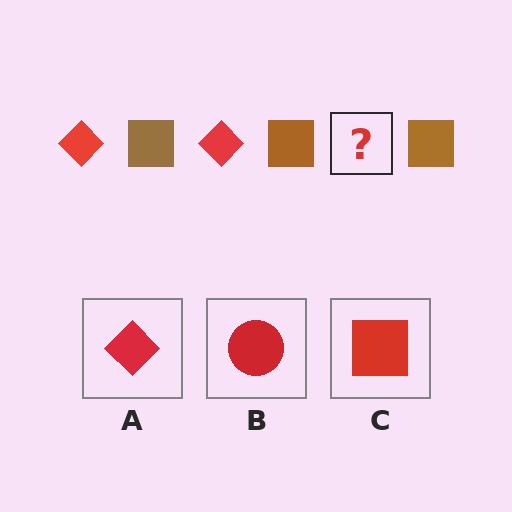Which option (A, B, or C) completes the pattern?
A.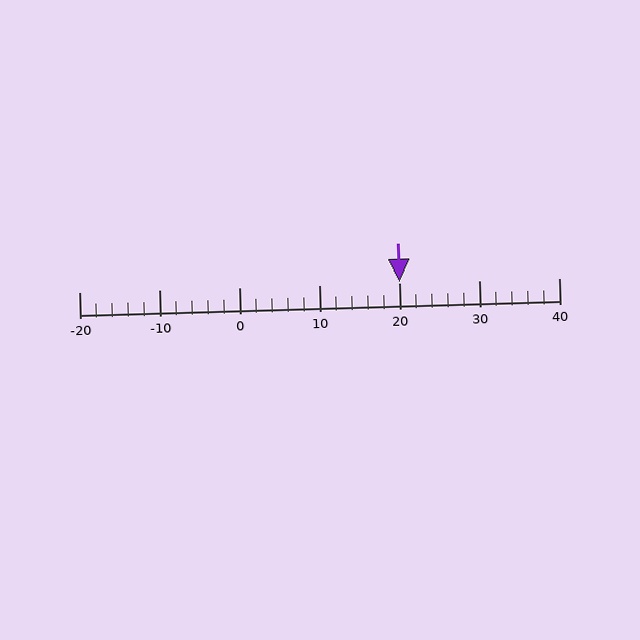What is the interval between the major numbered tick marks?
The major tick marks are spaced 10 units apart.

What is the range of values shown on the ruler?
The ruler shows values from -20 to 40.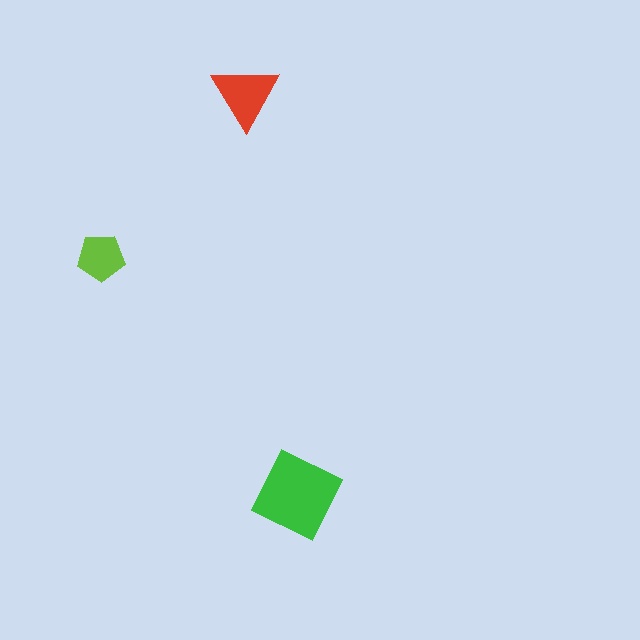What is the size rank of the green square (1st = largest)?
1st.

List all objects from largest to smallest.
The green square, the red triangle, the lime pentagon.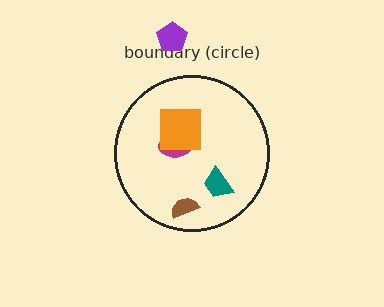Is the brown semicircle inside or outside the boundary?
Inside.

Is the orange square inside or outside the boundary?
Inside.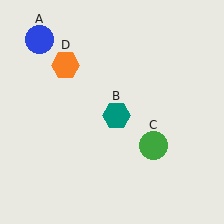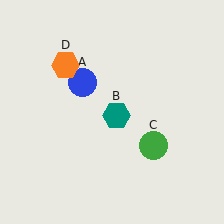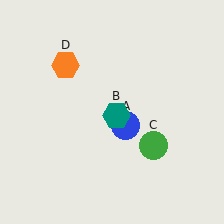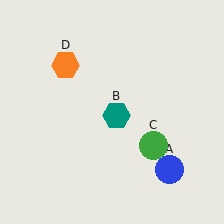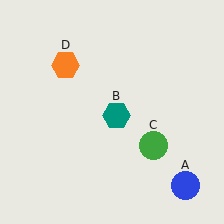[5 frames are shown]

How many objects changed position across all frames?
1 object changed position: blue circle (object A).